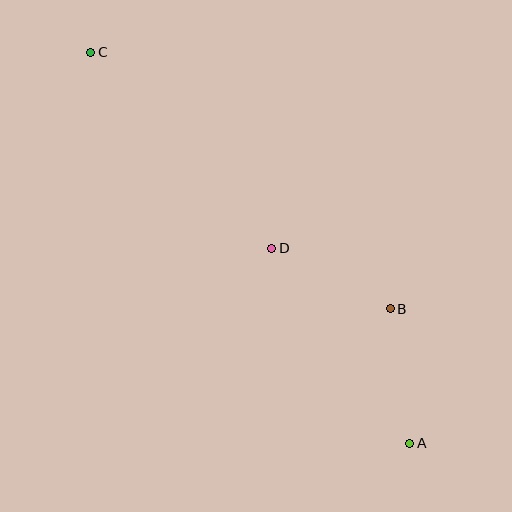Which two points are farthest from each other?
Points A and C are farthest from each other.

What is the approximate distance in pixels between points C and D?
The distance between C and D is approximately 267 pixels.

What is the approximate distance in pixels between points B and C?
The distance between B and C is approximately 394 pixels.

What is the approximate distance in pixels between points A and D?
The distance between A and D is approximately 239 pixels.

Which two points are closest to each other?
Points B and D are closest to each other.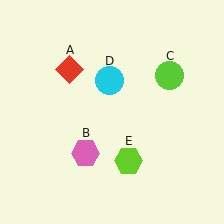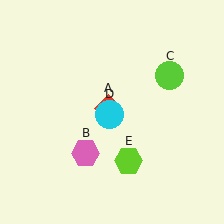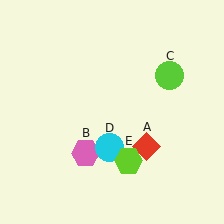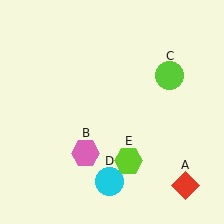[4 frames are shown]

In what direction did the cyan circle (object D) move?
The cyan circle (object D) moved down.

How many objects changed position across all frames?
2 objects changed position: red diamond (object A), cyan circle (object D).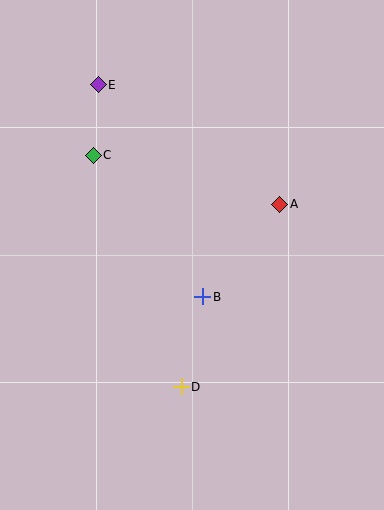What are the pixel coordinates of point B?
Point B is at (203, 297).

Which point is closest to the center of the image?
Point B at (203, 297) is closest to the center.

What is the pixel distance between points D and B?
The distance between D and B is 92 pixels.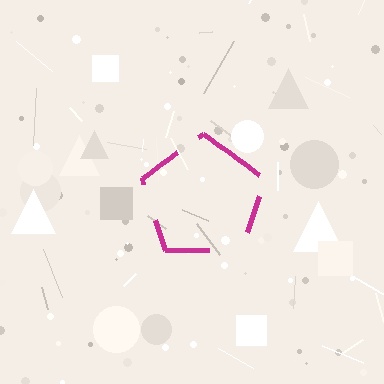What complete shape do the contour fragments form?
The contour fragments form a pentagon.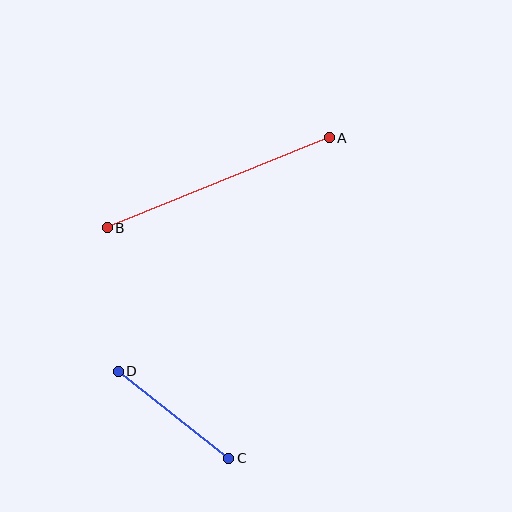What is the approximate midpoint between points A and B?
The midpoint is at approximately (218, 183) pixels.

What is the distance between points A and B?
The distance is approximately 239 pixels.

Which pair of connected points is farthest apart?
Points A and B are farthest apart.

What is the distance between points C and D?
The distance is approximately 141 pixels.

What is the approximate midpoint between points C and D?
The midpoint is at approximately (174, 415) pixels.